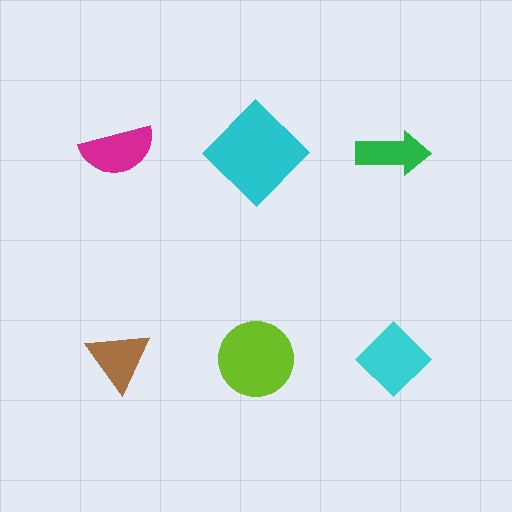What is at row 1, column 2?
A cyan diamond.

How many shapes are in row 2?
3 shapes.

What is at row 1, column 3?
A green arrow.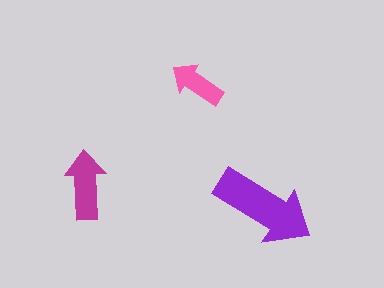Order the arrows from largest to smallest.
the purple one, the magenta one, the pink one.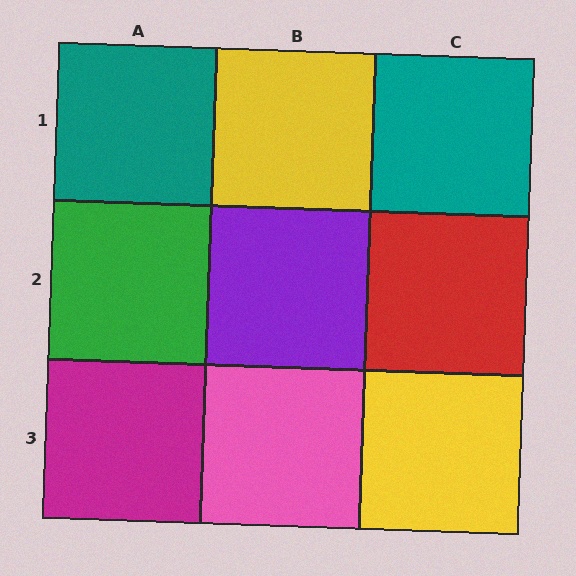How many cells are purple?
1 cell is purple.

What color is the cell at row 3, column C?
Yellow.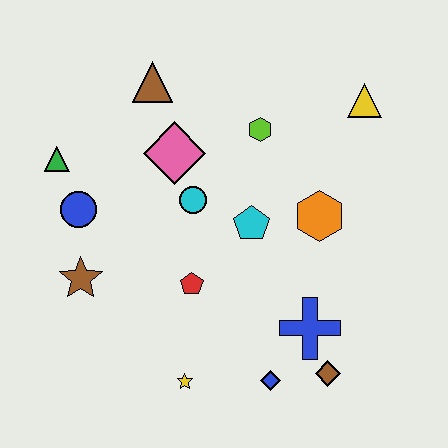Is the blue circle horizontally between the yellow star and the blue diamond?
No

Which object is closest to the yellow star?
The blue diamond is closest to the yellow star.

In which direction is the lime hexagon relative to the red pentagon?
The lime hexagon is above the red pentagon.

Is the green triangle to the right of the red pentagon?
No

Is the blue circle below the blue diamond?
No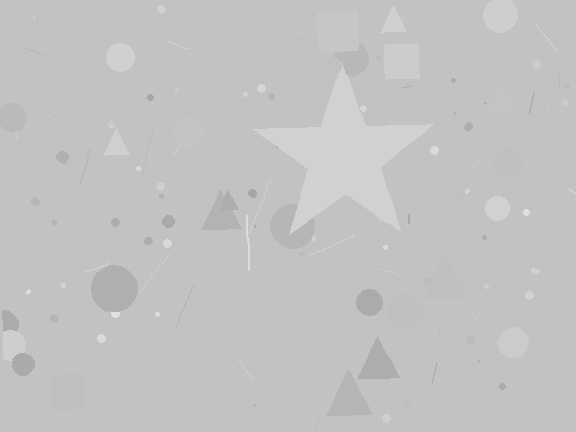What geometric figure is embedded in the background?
A star is embedded in the background.